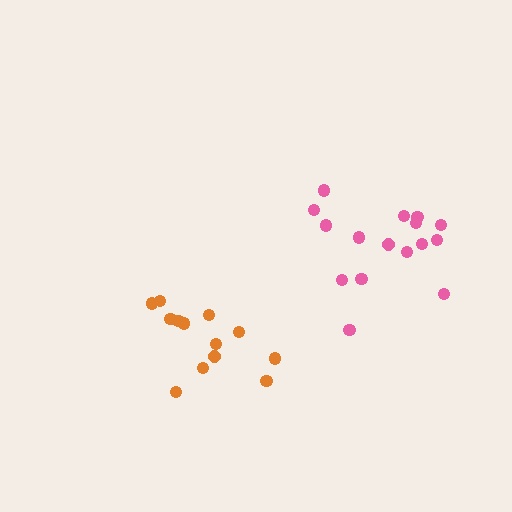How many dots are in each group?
Group 1: 16 dots, Group 2: 13 dots (29 total).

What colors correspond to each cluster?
The clusters are colored: pink, orange.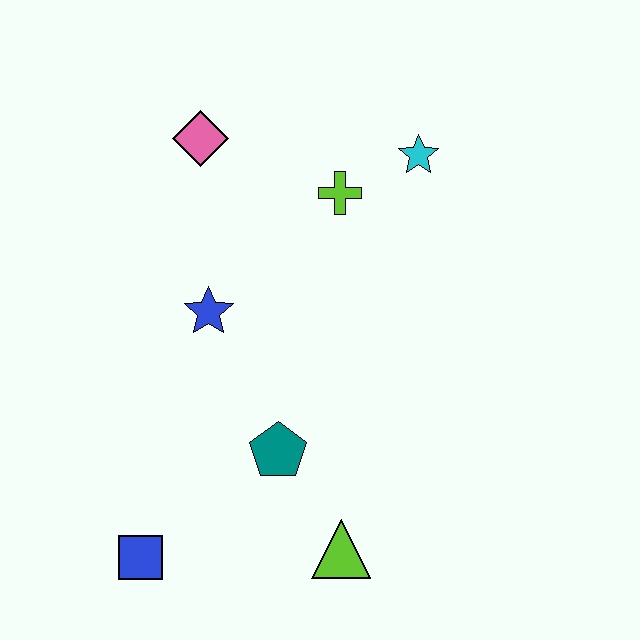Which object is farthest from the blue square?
The cyan star is farthest from the blue square.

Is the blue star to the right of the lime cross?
No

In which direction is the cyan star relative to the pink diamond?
The cyan star is to the right of the pink diamond.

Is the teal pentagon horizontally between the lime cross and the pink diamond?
Yes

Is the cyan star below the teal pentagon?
No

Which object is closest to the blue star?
The teal pentagon is closest to the blue star.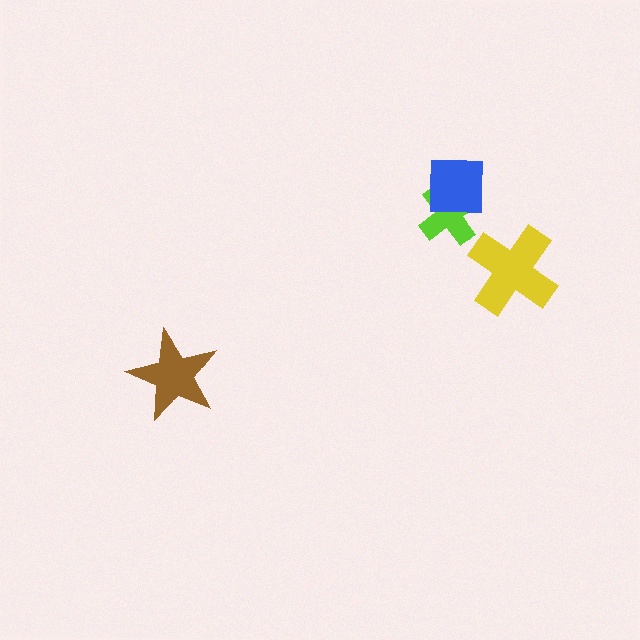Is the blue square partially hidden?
No, no other shape covers it.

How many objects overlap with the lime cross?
1 object overlaps with the lime cross.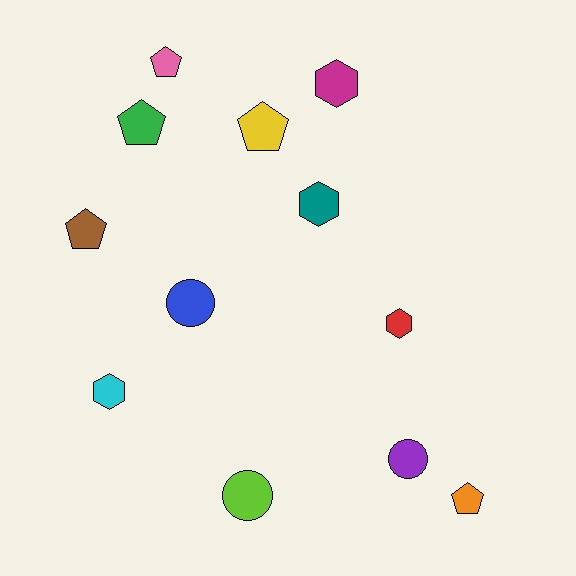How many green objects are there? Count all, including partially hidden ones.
There is 1 green object.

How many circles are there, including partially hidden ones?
There are 3 circles.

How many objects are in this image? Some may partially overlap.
There are 12 objects.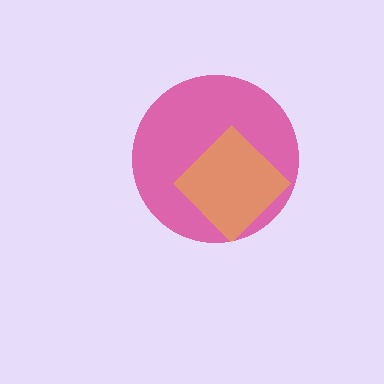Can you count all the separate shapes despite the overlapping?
Yes, there are 2 separate shapes.